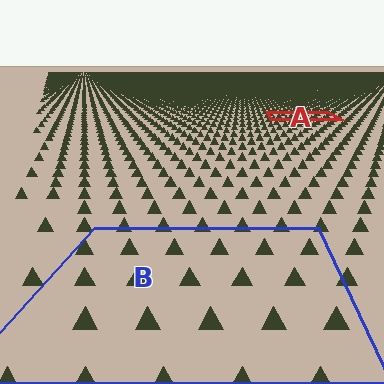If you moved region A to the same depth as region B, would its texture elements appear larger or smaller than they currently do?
They would appear larger. At a closer depth, the same texture elements are projected at a bigger on-screen size.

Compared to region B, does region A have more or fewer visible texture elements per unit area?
Region A has more texture elements per unit area — they are packed more densely because it is farther away.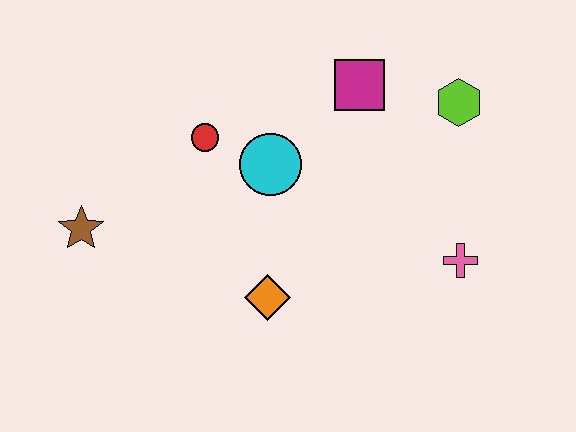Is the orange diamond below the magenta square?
Yes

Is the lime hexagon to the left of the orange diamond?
No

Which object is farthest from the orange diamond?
The lime hexagon is farthest from the orange diamond.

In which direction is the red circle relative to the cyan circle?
The red circle is to the left of the cyan circle.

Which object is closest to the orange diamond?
The cyan circle is closest to the orange diamond.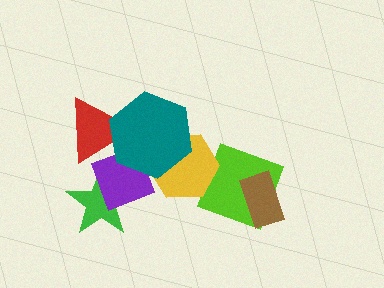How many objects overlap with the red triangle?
2 objects overlap with the red triangle.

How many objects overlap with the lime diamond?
2 objects overlap with the lime diamond.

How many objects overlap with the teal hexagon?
3 objects overlap with the teal hexagon.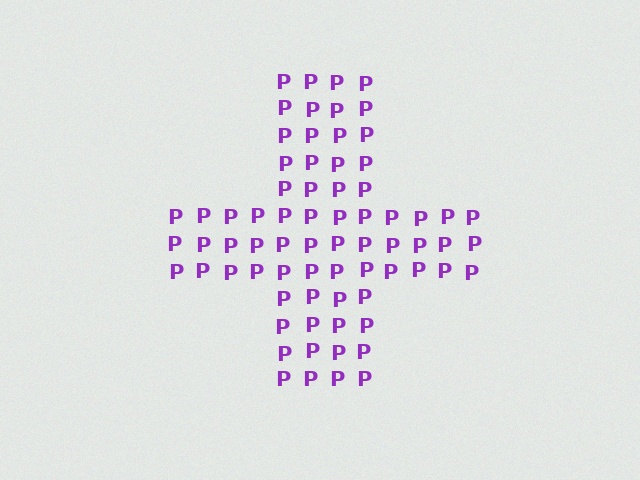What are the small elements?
The small elements are letter P's.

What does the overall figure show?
The overall figure shows a cross.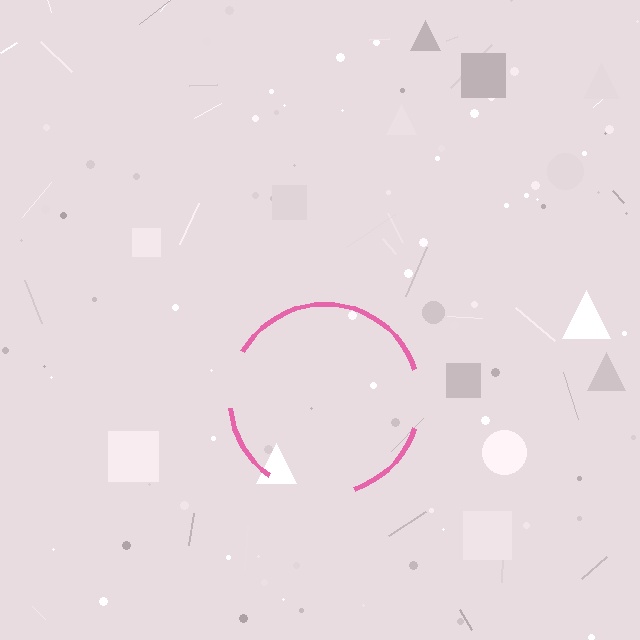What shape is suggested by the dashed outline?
The dashed outline suggests a circle.